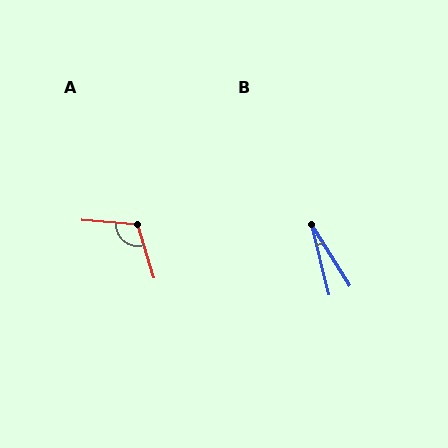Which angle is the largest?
A, at approximately 112 degrees.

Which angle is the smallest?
B, at approximately 18 degrees.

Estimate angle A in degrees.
Approximately 112 degrees.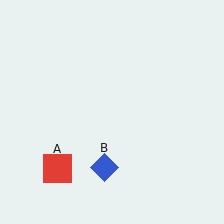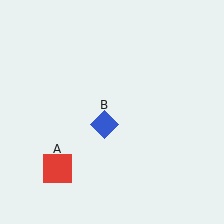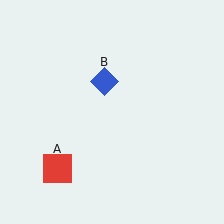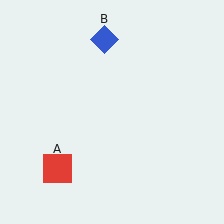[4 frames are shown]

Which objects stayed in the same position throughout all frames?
Red square (object A) remained stationary.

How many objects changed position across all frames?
1 object changed position: blue diamond (object B).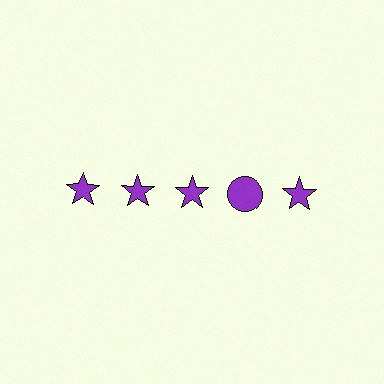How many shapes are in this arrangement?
There are 5 shapes arranged in a grid pattern.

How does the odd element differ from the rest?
It has a different shape: circle instead of star.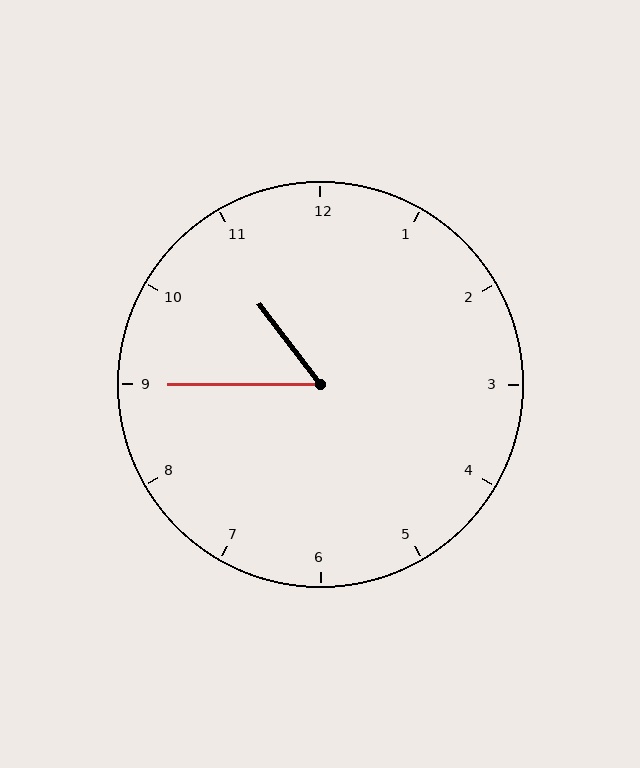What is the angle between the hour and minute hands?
Approximately 52 degrees.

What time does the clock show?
10:45.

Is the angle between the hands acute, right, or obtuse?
It is acute.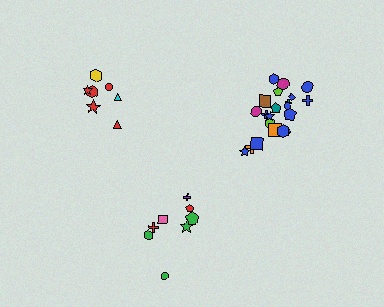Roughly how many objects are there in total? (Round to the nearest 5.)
Roughly 35 objects in total.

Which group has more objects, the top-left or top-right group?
The top-right group.